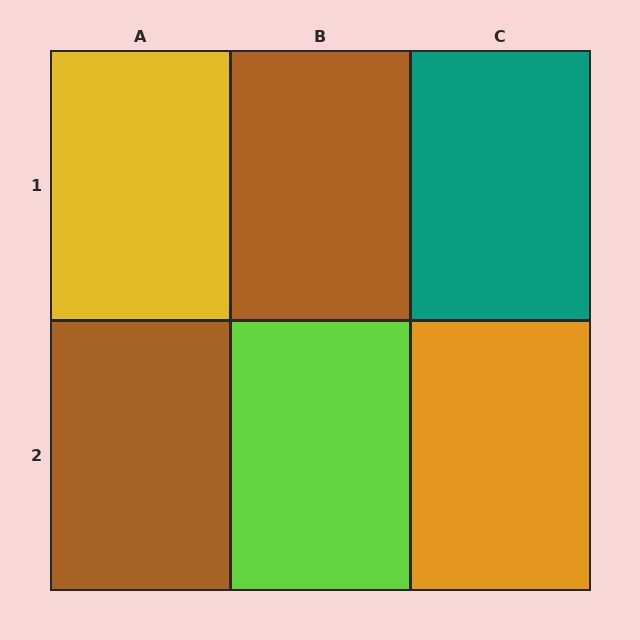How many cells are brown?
2 cells are brown.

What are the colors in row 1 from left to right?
Yellow, brown, teal.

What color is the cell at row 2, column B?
Lime.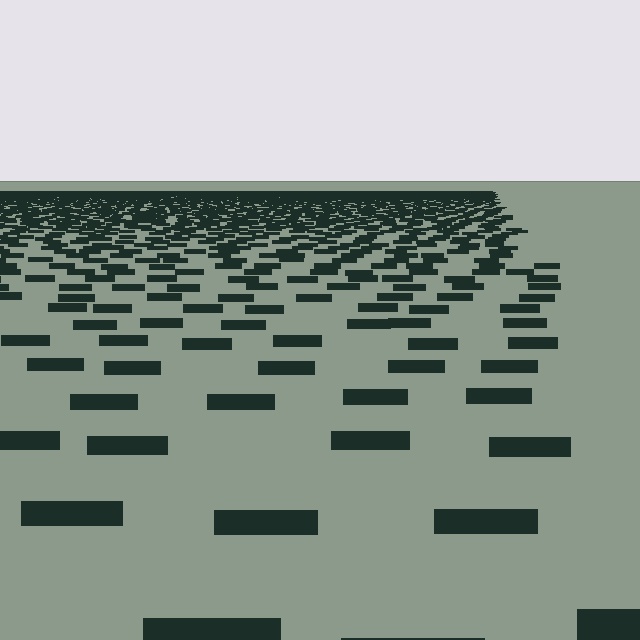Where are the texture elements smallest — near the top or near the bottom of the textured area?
Near the top.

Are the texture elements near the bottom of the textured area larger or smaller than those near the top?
Larger. Near the bottom, elements are closer to the viewer and appear at a bigger on-screen size.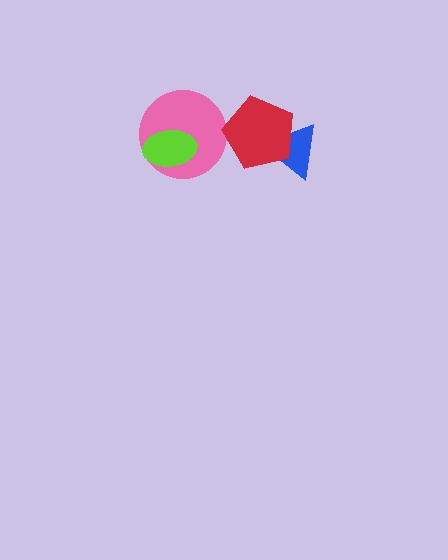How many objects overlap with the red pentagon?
1 object overlaps with the red pentagon.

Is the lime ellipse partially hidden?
No, no other shape covers it.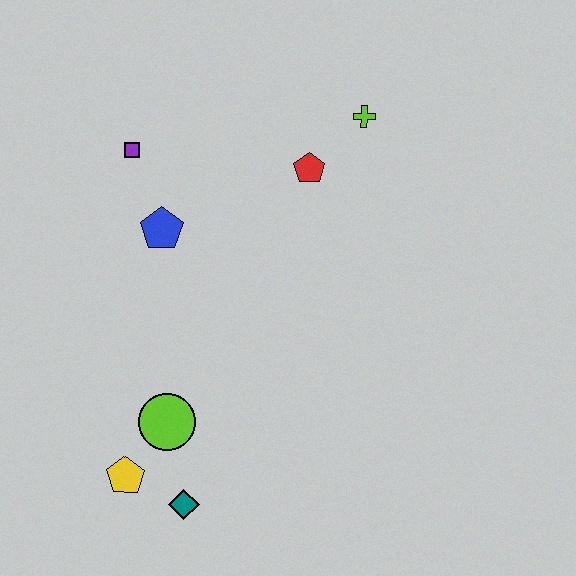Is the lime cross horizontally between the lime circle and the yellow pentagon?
No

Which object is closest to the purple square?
The blue pentagon is closest to the purple square.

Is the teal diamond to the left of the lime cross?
Yes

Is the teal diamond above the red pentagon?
No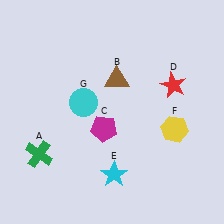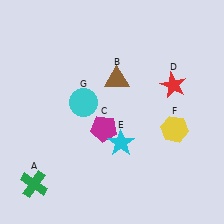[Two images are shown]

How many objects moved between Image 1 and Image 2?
2 objects moved between the two images.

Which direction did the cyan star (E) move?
The cyan star (E) moved up.